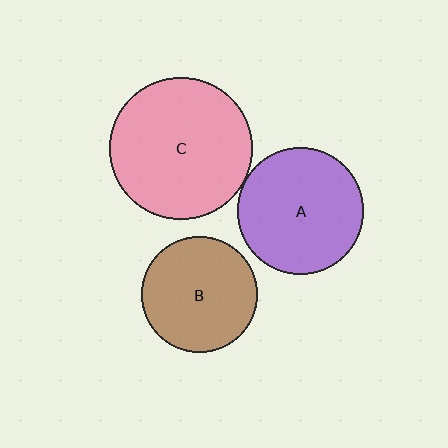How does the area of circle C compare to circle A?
Approximately 1.3 times.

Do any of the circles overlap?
No, none of the circles overlap.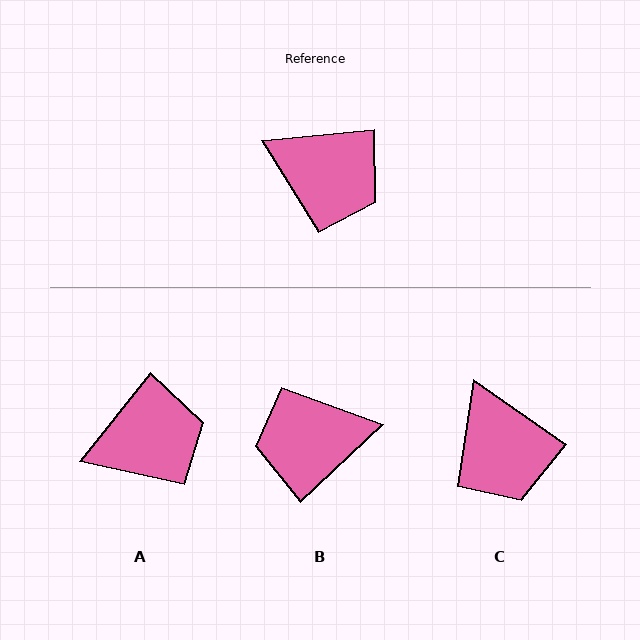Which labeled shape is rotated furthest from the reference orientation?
B, about 142 degrees away.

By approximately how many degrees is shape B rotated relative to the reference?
Approximately 142 degrees clockwise.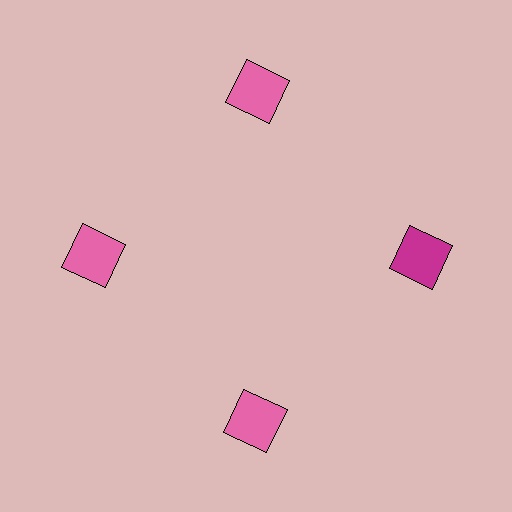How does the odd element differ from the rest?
It has a different color: magenta instead of pink.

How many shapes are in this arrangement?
There are 4 shapes arranged in a ring pattern.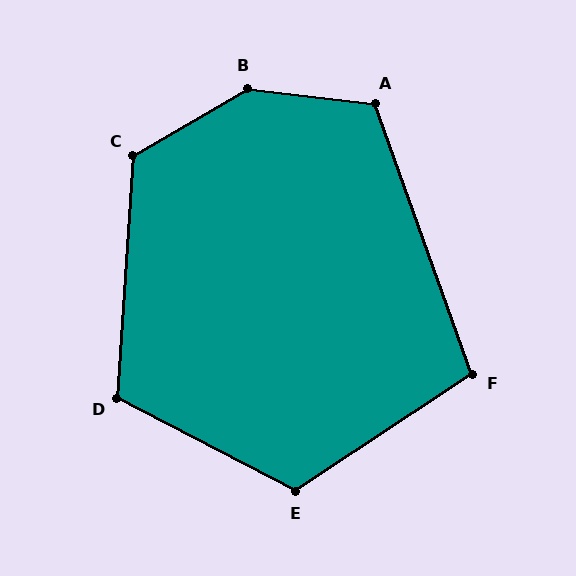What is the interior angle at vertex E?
Approximately 119 degrees (obtuse).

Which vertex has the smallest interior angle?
F, at approximately 104 degrees.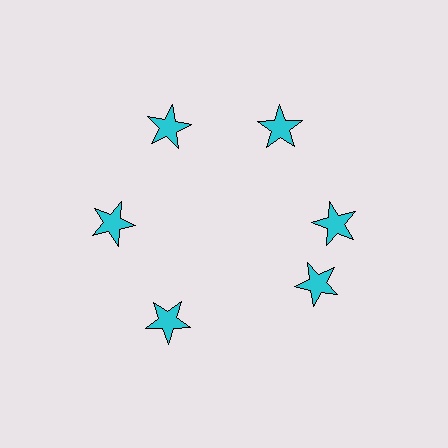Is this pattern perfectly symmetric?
No. The 6 cyan stars are arranged in a ring, but one element near the 5 o'clock position is rotated out of alignment along the ring, breaking the 6-fold rotational symmetry.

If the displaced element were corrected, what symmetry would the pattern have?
It would have 6-fold rotational symmetry — the pattern would map onto itself every 60 degrees.